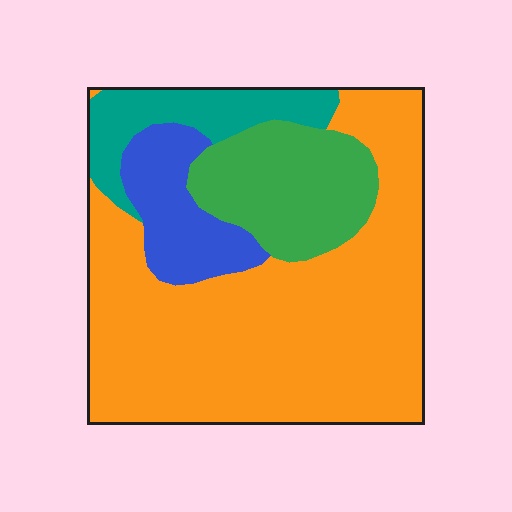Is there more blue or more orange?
Orange.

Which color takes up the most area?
Orange, at roughly 60%.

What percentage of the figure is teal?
Teal takes up about one tenth (1/10) of the figure.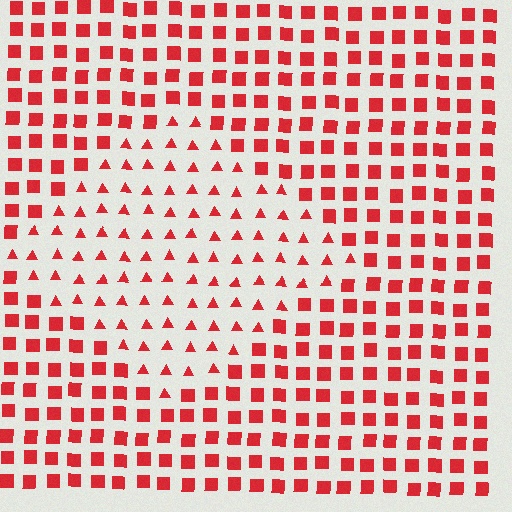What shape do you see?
I see a diamond.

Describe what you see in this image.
The image is filled with small red elements arranged in a uniform grid. A diamond-shaped region contains triangles, while the surrounding area contains squares. The boundary is defined purely by the change in element shape.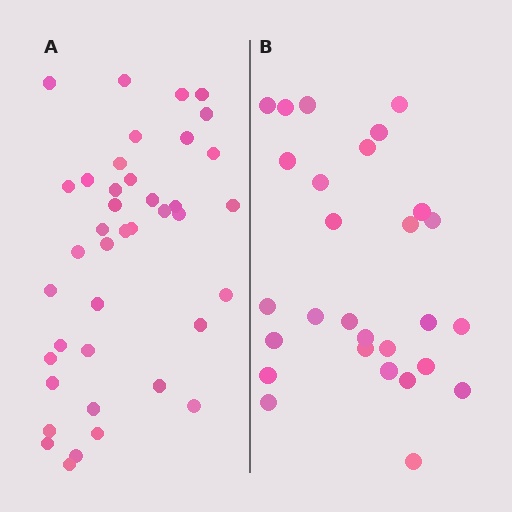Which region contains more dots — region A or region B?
Region A (the left region) has more dots.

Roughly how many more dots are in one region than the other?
Region A has roughly 12 or so more dots than region B.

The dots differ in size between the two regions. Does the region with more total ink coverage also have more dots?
No. Region B has more total ink coverage because its dots are larger, but region A actually contains more individual dots. Total area can be misleading — the number of items is what matters here.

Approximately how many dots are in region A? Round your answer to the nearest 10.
About 40 dots.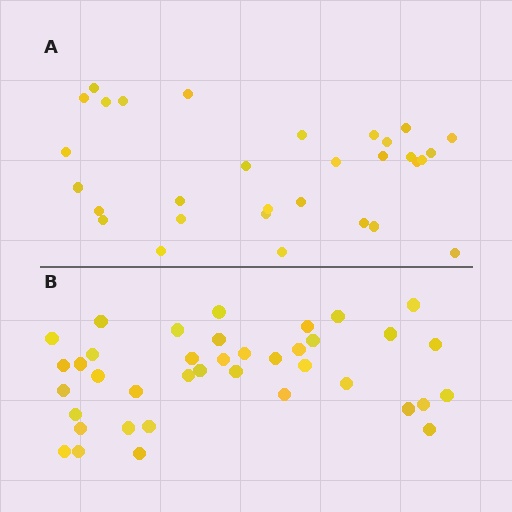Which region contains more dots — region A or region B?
Region B (the bottom region) has more dots.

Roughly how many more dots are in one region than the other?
Region B has roughly 8 or so more dots than region A.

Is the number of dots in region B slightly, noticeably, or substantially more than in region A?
Region B has noticeably more, but not dramatically so. The ratio is roughly 1.3 to 1.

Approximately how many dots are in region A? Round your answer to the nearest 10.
About 30 dots. (The exact count is 31, which rounds to 30.)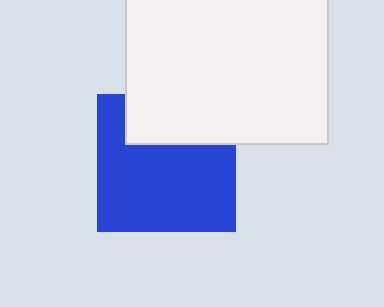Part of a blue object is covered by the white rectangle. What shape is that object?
It is a square.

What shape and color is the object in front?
The object in front is a white rectangle.